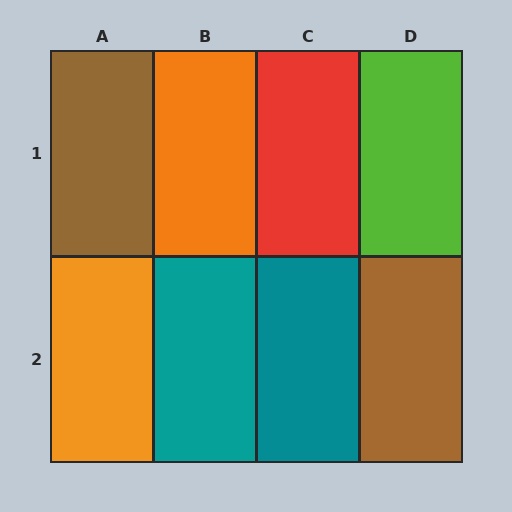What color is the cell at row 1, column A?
Brown.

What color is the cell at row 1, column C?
Red.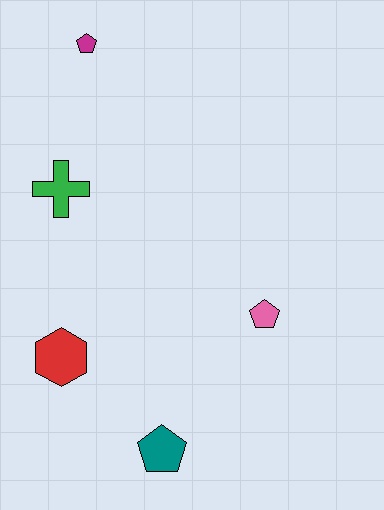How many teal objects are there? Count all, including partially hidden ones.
There is 1 teal object.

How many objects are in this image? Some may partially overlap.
There are 5 objects.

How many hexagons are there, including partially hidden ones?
There is 1 hexagon.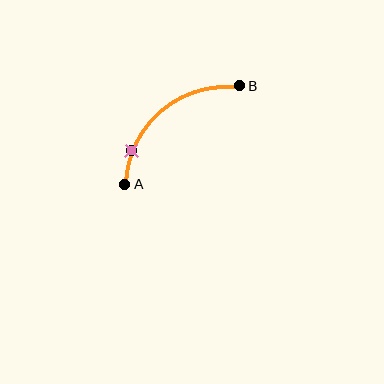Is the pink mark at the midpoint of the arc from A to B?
No. The pink mark lies on the arc but is closer to endpoint A. The arc midpoint would be at the point on the curve equidistant along the arc from both A and B.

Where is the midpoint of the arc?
The arc midpoint is the point on the curve farthest from the straight line joining A and B. It sits above and to the left of that line.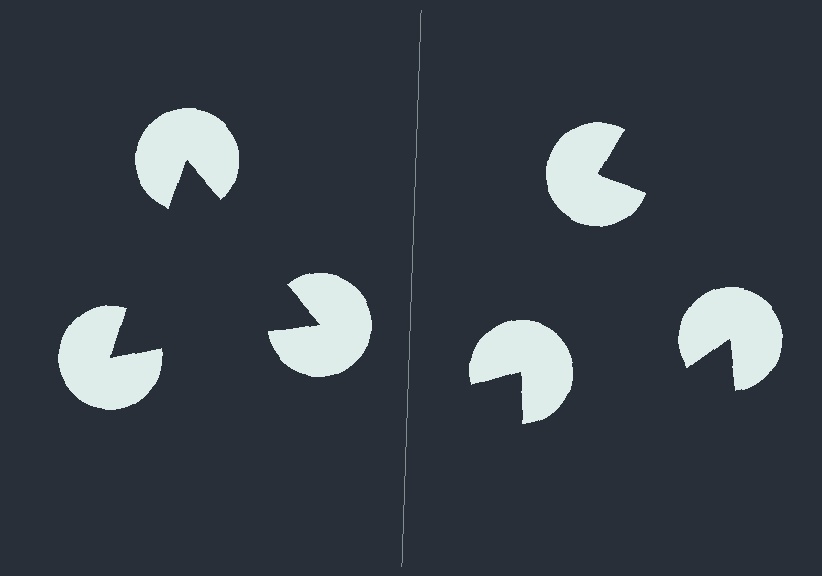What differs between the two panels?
The pac-man discs are positioned identically on both sides; only the wedge orientations differ. On the left they align to a triangle; on the right they are misaligned.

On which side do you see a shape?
An illusory triangle appears on the left side. On the right side the wedge cuts are rotated, so no coherent shape forms.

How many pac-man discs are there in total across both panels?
6 — 3 on each side.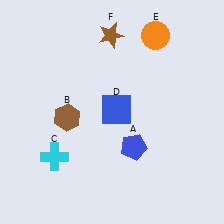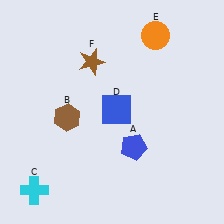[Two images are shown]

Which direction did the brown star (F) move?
The brown star (F) moved down.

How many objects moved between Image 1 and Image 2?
2 objects moved between the two images.